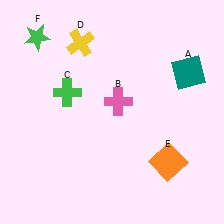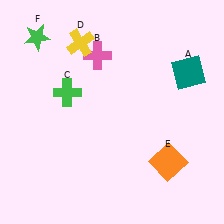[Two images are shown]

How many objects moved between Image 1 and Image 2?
1 object moved between the two images.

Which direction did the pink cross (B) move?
The pink cross (B) moved up.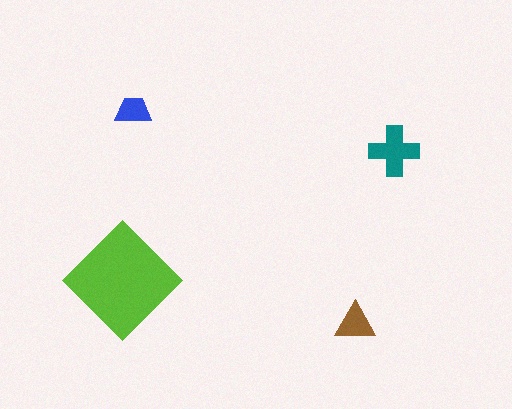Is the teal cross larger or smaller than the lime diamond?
Smaller.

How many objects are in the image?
There are 4 objects in the image.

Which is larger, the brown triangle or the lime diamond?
The lime diamond.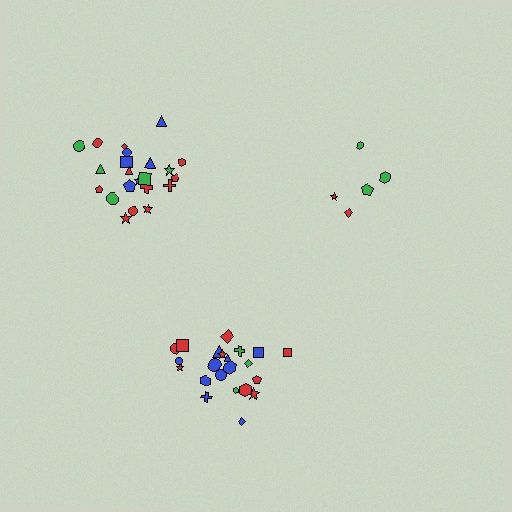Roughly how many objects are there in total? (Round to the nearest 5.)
Roughly 50 objects in total.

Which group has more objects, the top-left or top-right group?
The top-left group.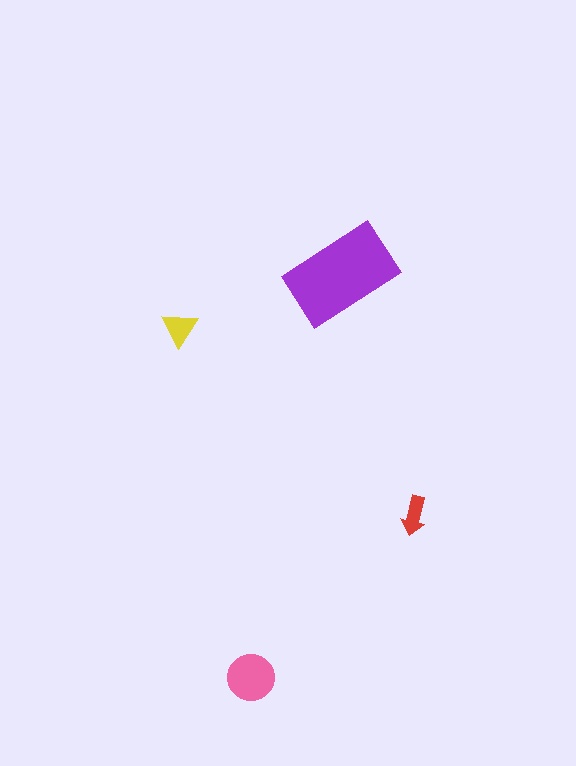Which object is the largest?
The purple rectangle.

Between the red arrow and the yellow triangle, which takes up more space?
The yellow triangle.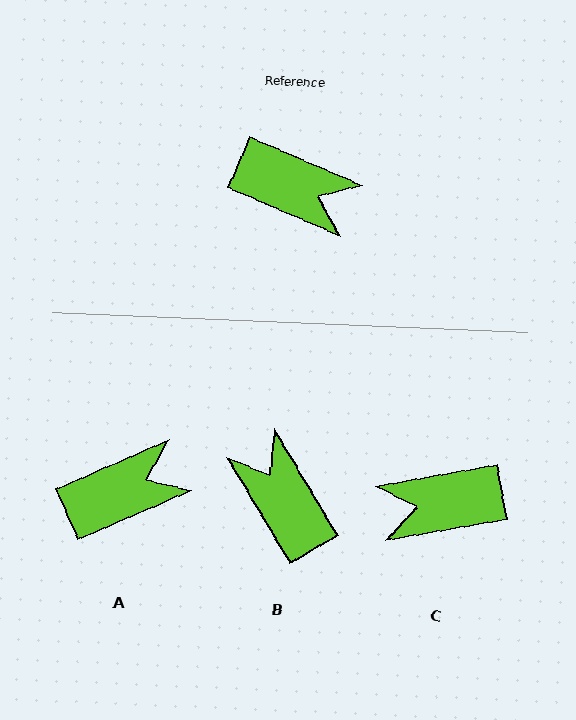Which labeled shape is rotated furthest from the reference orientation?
C, about 147 degrees away.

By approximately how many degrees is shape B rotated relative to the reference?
Approximately 144 degrees counter-clockwise.